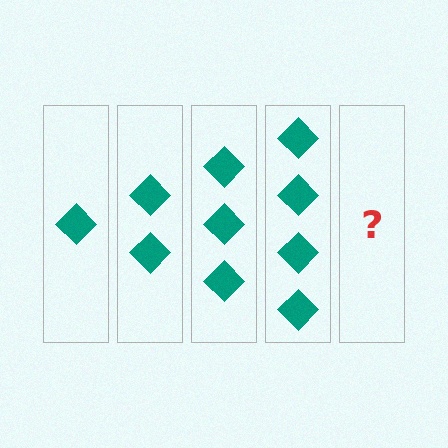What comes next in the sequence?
The next element should be 5 diamonds.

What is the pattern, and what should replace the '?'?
The pattern is that each step adds one more diamond. The '?' should be 5 diamonds.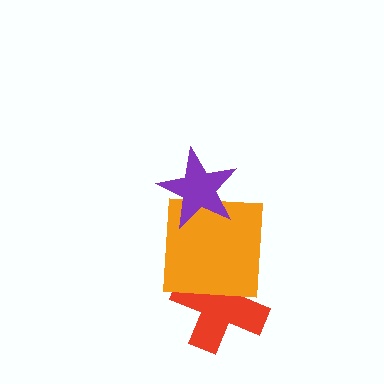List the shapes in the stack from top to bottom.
From top to bottom: the purple star, the orange square, the red cross.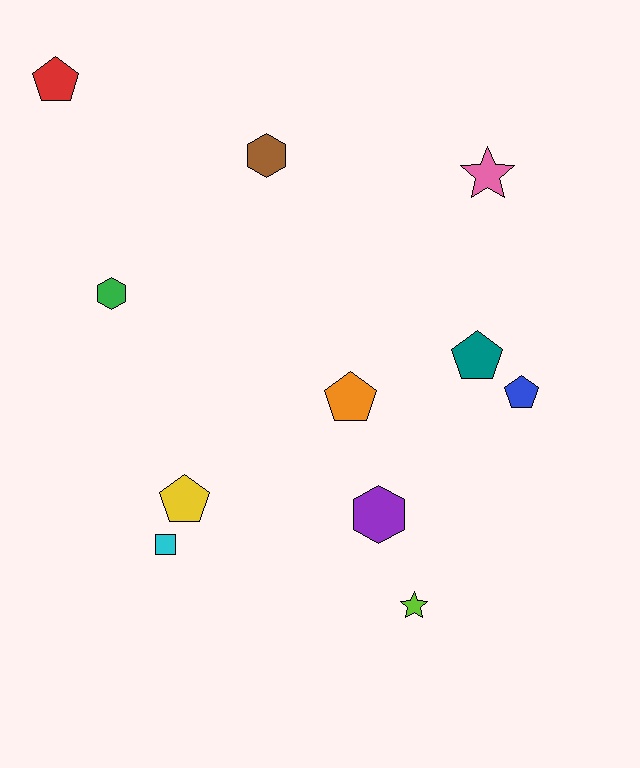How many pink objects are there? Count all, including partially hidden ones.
There is 1 pink object.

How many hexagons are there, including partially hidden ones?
There are 3 hexagons.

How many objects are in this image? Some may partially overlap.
There are 11 objects.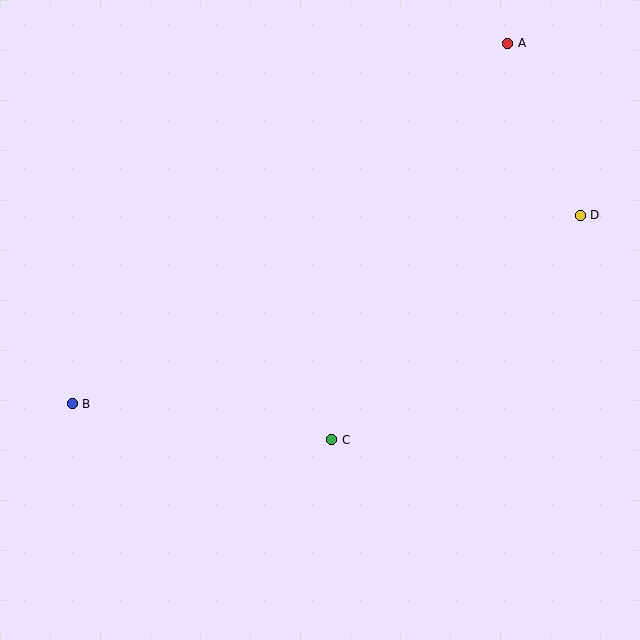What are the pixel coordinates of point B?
Point B is at (72, 404).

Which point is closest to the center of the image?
Point C at (332, 440) is closest to the center.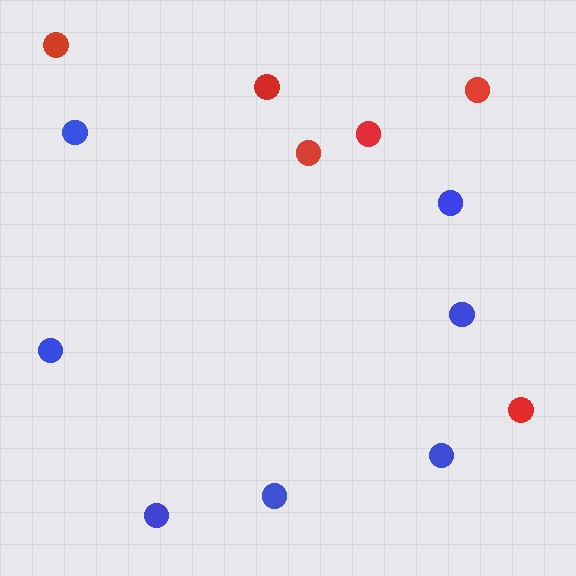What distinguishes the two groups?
There are 2 groups: one group of red circles (6) and one group of blue circles (7).